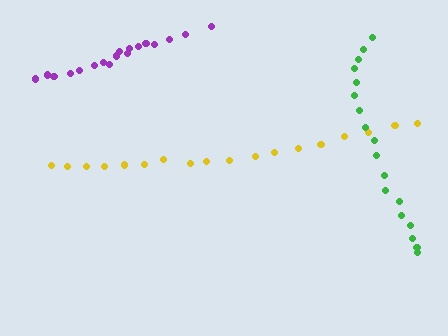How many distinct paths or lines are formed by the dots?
There are 3 distinct paths.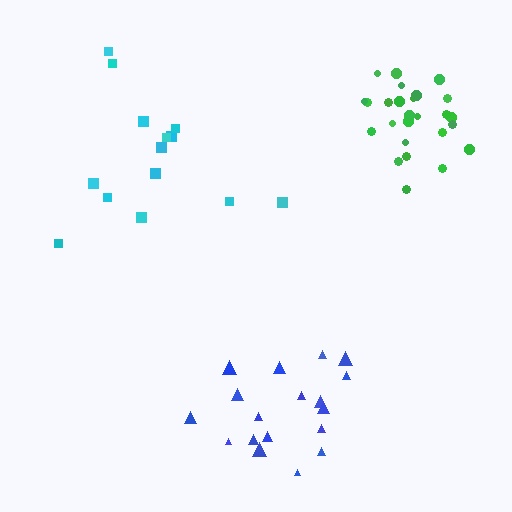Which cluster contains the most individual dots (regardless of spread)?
Green (26).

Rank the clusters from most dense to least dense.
green, blue, cyan.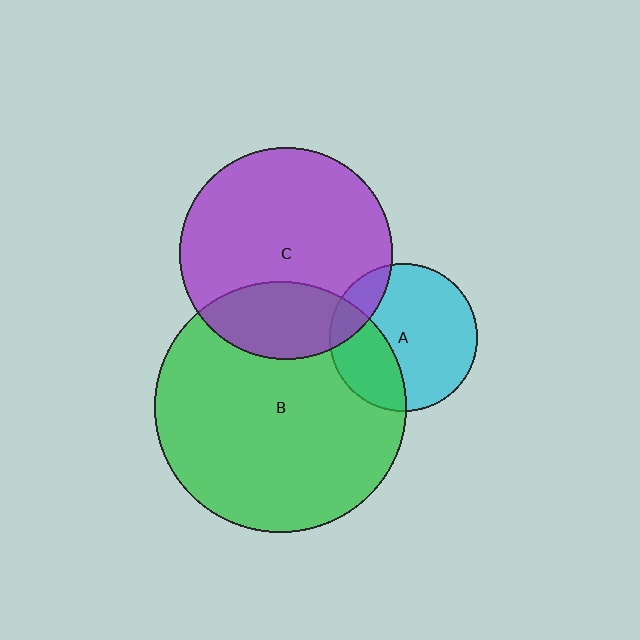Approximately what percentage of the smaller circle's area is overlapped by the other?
Approximately 30%.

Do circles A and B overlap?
Yes.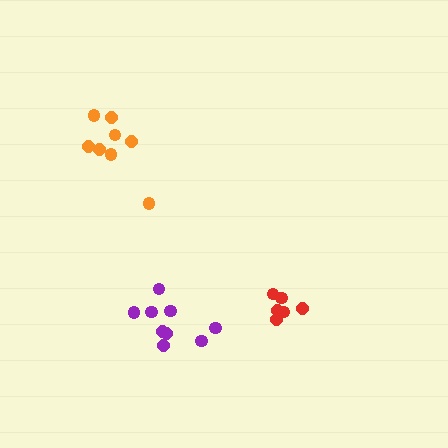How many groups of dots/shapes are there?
There are 3 groups.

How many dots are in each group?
Group 1: 7 dots, Group 2: 8 dots, Group 3: 9 dots (24 total).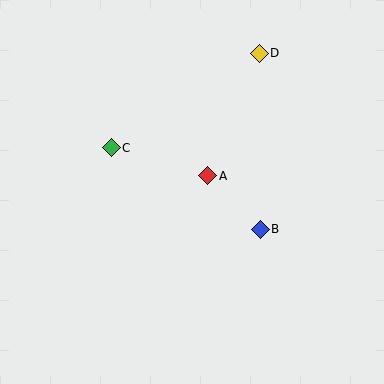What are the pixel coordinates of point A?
Point A is at (208, 176).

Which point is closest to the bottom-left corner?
Point C is closest to the bottom-left corner.